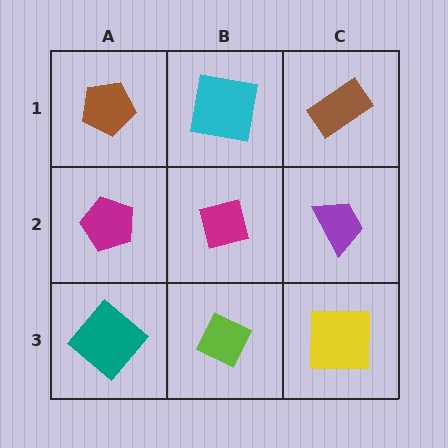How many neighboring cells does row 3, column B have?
3.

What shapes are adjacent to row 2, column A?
A brown pentagon (row 1, column A), a teal diamond (row 3, column A), a magenta square (row 2, column B).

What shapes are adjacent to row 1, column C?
A purple trapezoid (row 2, column C), a cyan square (row 1, column B).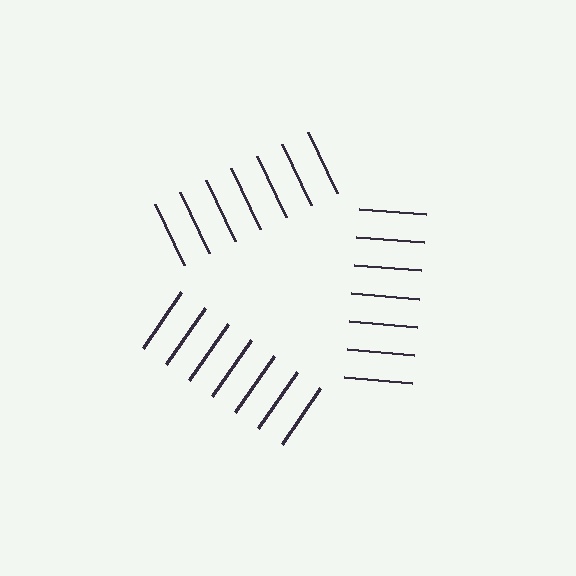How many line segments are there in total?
21 — 7 along each of the 3 edges.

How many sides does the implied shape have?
3 sides — the line-ends trace a triangle.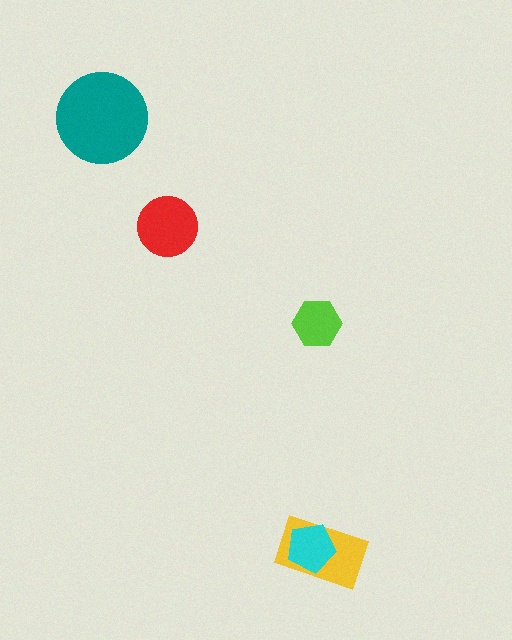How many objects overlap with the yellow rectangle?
1 object overlaps with the yellow rectangle.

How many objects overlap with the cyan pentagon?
1 object overlaps with the cyan pentagon.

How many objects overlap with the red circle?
0 objects overlap with the red circle.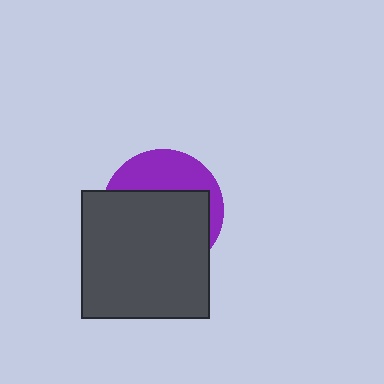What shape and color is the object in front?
The object in front is a dark gray square.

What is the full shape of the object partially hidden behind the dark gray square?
The partially hidden object is a purple circle.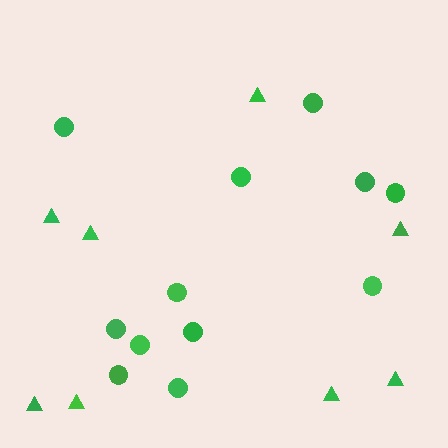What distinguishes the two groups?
There are 2 groups: one group of triangles (8) and one group of circles (12).